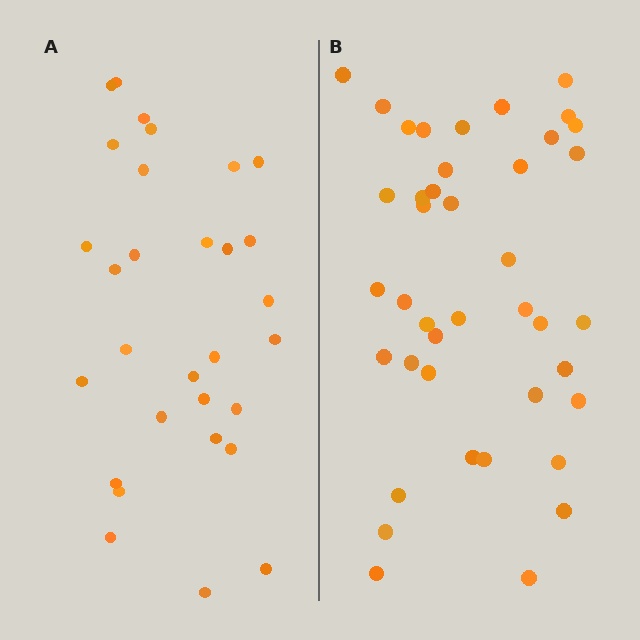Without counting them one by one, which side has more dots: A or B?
Region B (the right region) has more dots.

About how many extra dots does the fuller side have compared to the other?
Region B has roughly 12 or so more dots than region A.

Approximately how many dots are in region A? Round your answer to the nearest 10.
About 30 dots.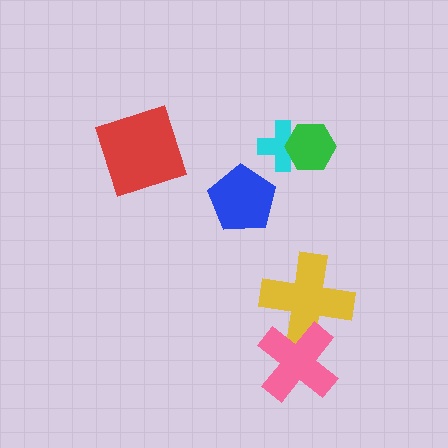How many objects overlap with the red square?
0 objects overlap with the red square.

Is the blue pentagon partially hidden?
No, no other shape covers it.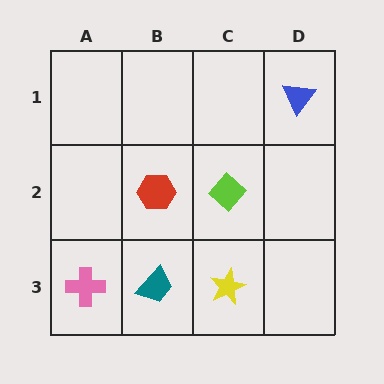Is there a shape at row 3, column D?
No, that cell is empty.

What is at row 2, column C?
A lime diamond.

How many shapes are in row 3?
3 shapes.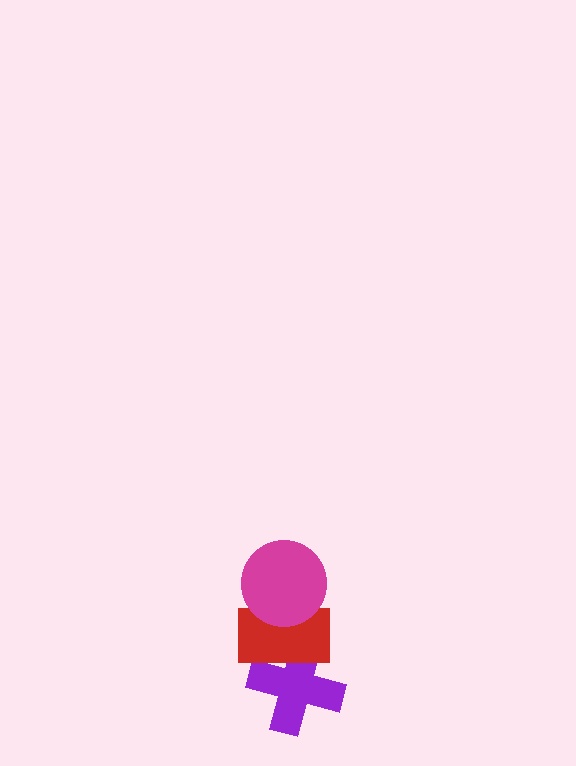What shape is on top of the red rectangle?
The magenta circle is on top of the red rectangle.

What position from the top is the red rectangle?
The red rectangle is 2nd from the top.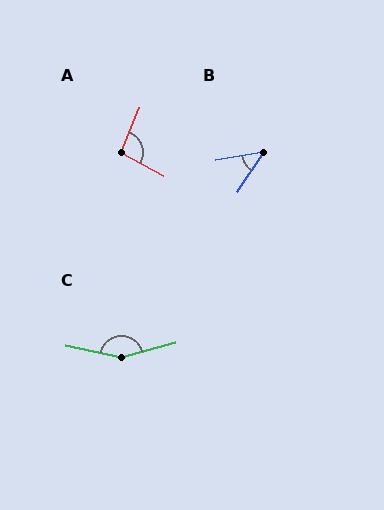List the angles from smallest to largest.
B (47°), A (97°), C (152°).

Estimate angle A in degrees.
Approximately 97 degrees.